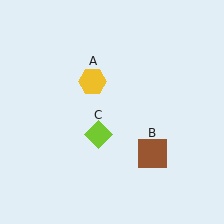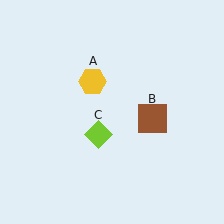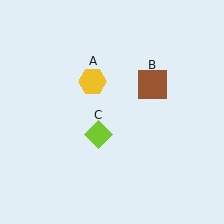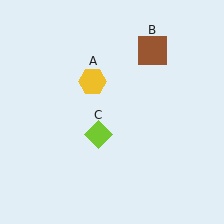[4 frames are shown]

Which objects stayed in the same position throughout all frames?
Yellow hexagon (object A) and lime diamond (object C) remained stationary.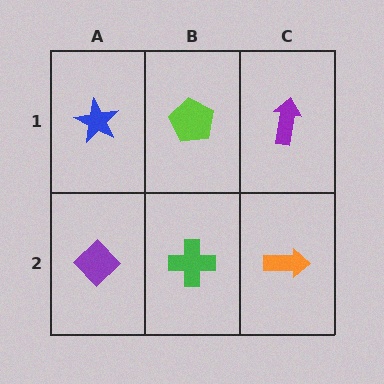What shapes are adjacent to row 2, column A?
A blue star (row 1, column A), a green cross (row 2, column B).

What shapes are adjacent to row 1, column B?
A green cross (row 2, column B), a blue star (row 1, column A), a purple arrow (row 1, column C).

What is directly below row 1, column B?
A green cross.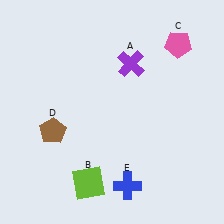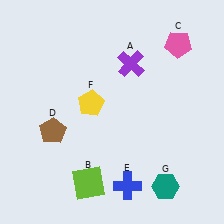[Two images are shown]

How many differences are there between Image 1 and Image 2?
There are 2 differences between the two images.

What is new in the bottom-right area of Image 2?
A teal hexagon (G) was added in the bottom-right area of Image 2.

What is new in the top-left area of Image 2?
A yellow pentagon (F) was added in the top-left area of Image 2.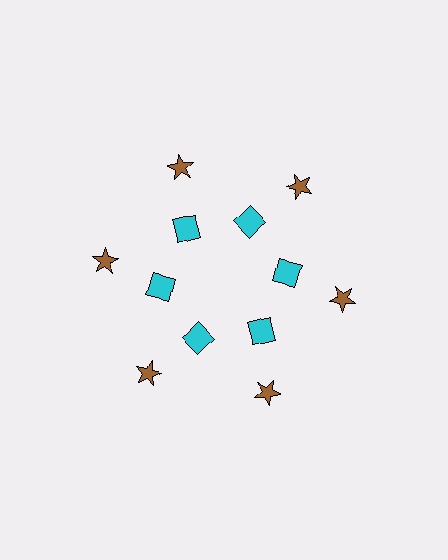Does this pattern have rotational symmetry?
Yes, this pattern has 6-fold rotational symmetry. It looks the same after rotating 60 degrees around the center.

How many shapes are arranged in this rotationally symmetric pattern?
There are 12 shapes, arranged in 6 groups of 2.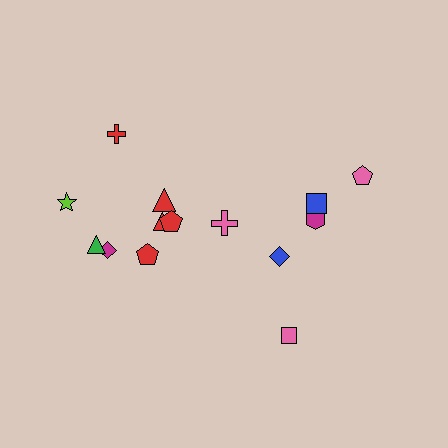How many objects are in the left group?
There are 8 objects.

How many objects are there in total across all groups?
There are 14 objects.